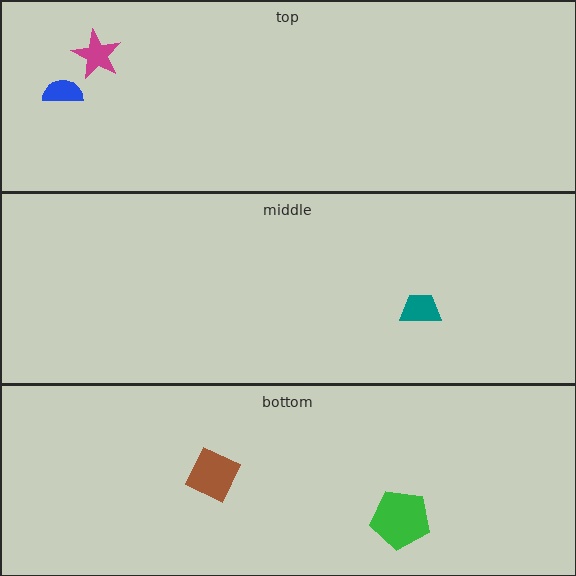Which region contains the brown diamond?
The bottom region.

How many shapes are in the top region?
2.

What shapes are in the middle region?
The teal trapezoid.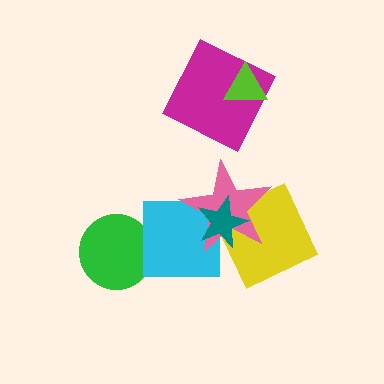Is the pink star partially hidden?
Yes, it is partially covered by another shape.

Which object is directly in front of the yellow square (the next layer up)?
The pink star is directly in front of the yellow square.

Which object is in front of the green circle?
The cyan square is in front of the green circle.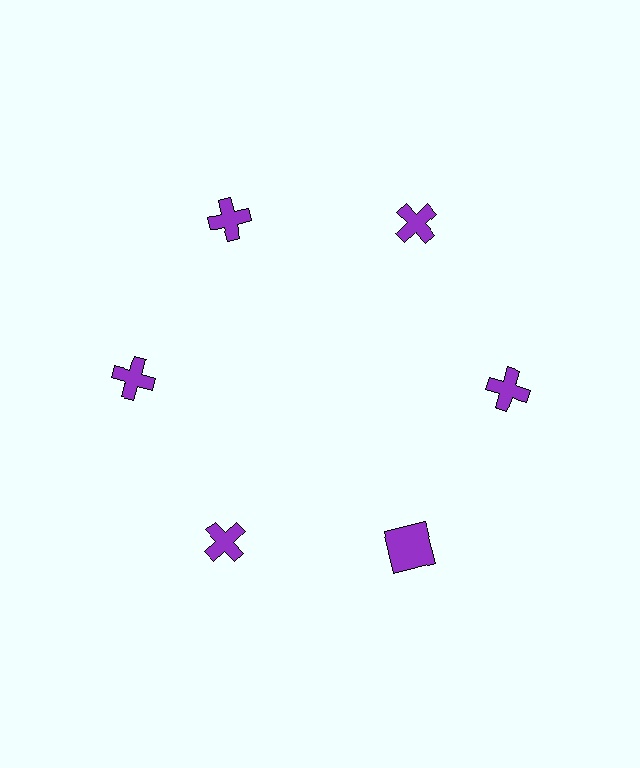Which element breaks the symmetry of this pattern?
The purple square at roughly the 5 o'clock position breaks the symmetry. All other shapes are purple crosses.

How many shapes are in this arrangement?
There are 6 shapes arranged in a ring pattern.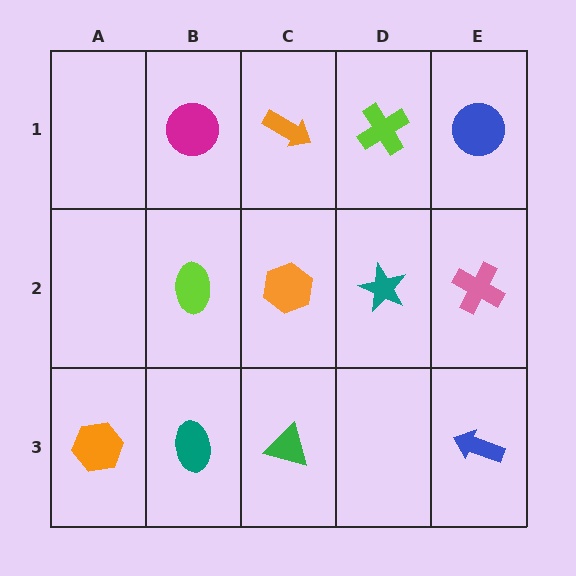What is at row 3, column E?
A blue arrow.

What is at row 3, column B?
A teal ellipse.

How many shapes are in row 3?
4 shapes.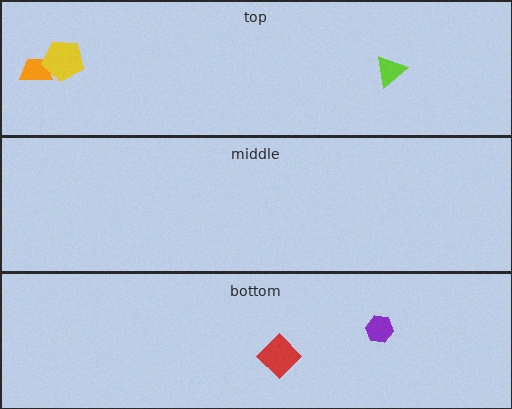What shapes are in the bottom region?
The purple hexagon, the red diamond.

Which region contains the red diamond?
The bottom region.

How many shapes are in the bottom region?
2.